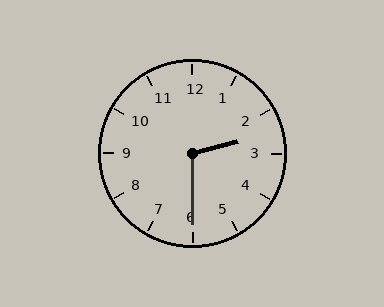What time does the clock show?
2:30.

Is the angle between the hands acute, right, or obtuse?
It is obtuse.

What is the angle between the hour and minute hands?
Approximately 105 degrees.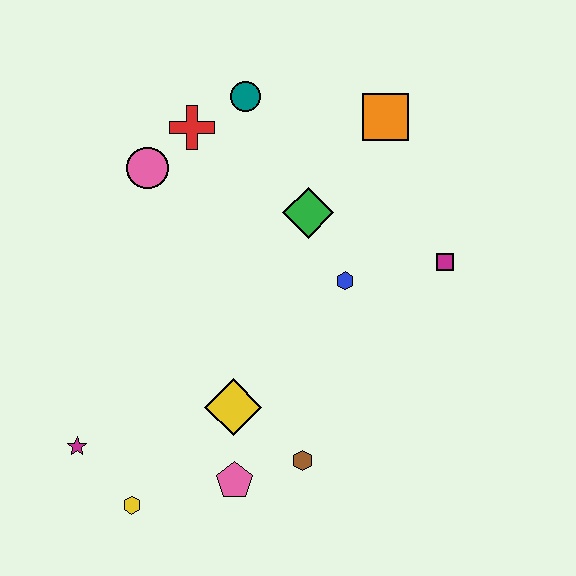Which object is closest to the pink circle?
The red cross is closest to the pink circle.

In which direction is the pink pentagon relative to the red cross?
The pink pentagon is below the red cross.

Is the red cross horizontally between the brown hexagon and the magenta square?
No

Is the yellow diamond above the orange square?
No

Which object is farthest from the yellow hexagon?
The orange square is farthest from the yellow hexagon.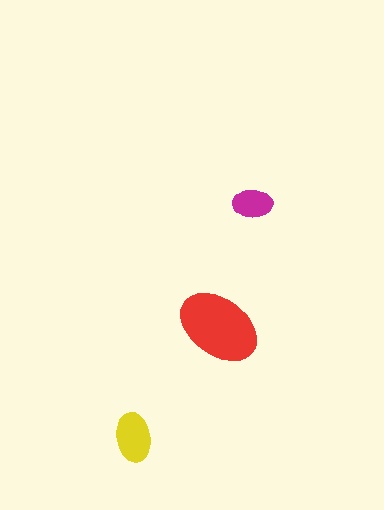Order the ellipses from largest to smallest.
the red one, the yellow one, the magenta one.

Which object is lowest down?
The yellow ellipse is bottommost.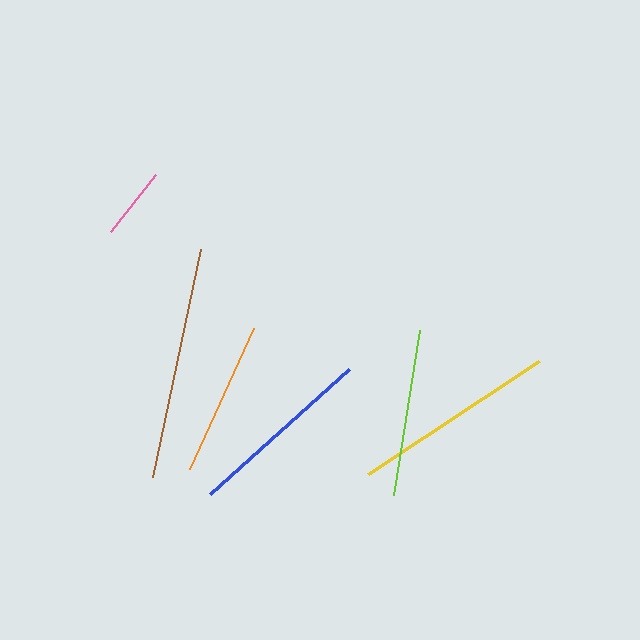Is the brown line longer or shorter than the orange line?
The brown line is longer than the orange line.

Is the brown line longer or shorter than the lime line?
The brown line is longer than the lime line.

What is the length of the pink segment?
The pink segment is approximately 73 pixels long.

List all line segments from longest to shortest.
From longest to shortest: brown, yellow, blue, lime, orange, pink.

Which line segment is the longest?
The brown line is the longest at approximately 233 pixels.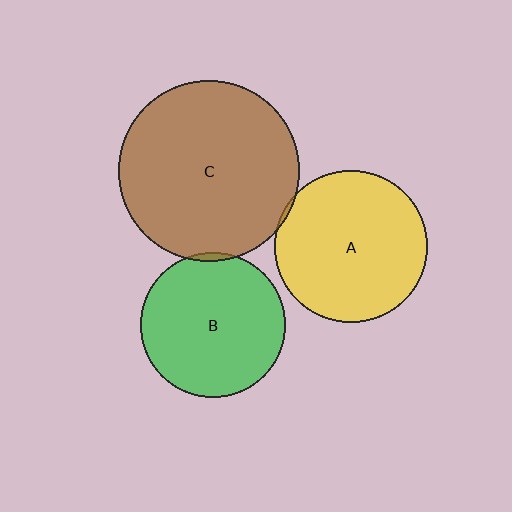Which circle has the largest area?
Circle C (brown).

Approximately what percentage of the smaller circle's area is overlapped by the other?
Approximately 5%.